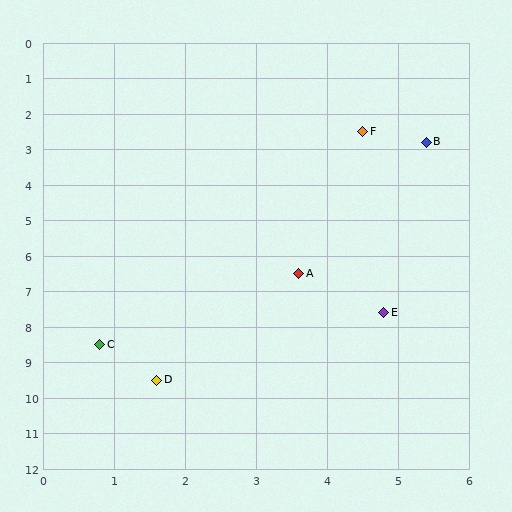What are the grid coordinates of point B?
Point B is at approximately (5.4, 2.8).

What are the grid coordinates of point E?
Point E is at approximately (4.8, 7.6).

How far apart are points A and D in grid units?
Points A and D are about 3.6 grid units apart.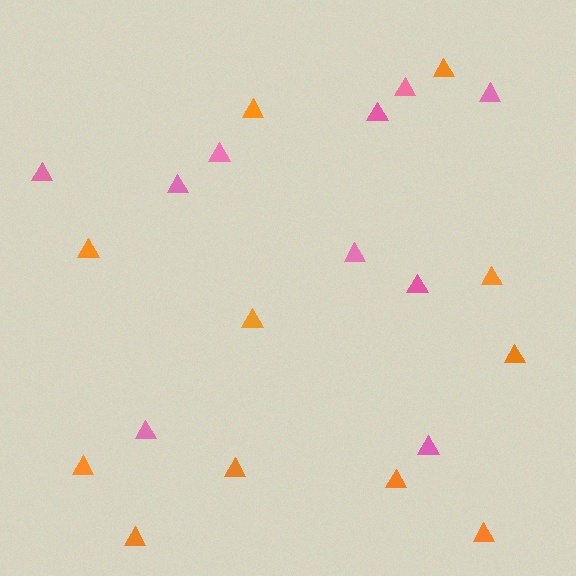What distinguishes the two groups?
There are 2 groups: one group of pink triangles (10) and one group of orange triangles (11).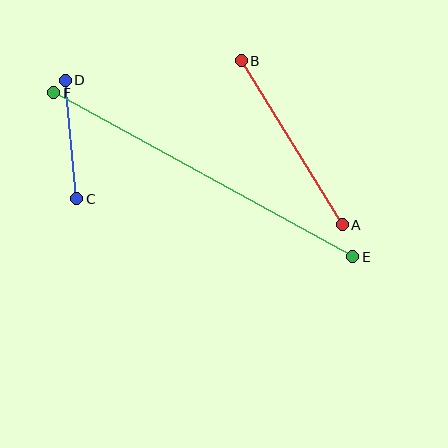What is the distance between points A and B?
The distance is approximately 192 pixels.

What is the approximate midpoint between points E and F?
The midpoint is at approximately (203, 175) pixels.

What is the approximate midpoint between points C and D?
The midpoint is at approximately (71, 140) pixels.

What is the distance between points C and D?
The distance is approximately 119 pixels.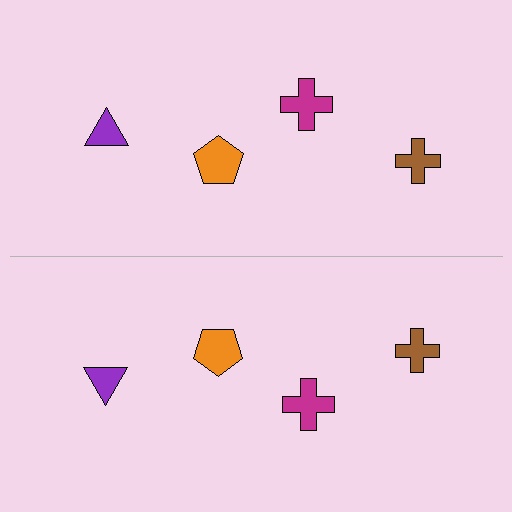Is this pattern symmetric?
Yes, this pattern has bilateral (reflection) symmetry.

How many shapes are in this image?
There are 8 shapes in this image.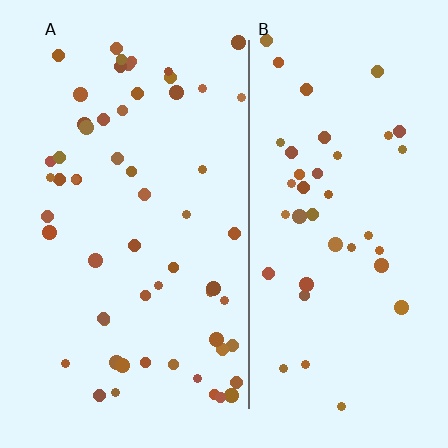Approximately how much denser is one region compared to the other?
Approximately 1.4× — region A over region B.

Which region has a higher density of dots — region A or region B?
A (the left).